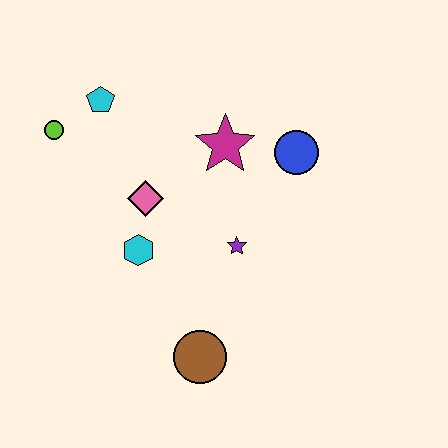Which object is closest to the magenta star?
The blue circle is closest to the magenta star.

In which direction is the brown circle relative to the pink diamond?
The brown circle is below the pink diamond.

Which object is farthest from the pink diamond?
The brown circle is farthest from the pink diamond.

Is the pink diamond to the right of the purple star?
No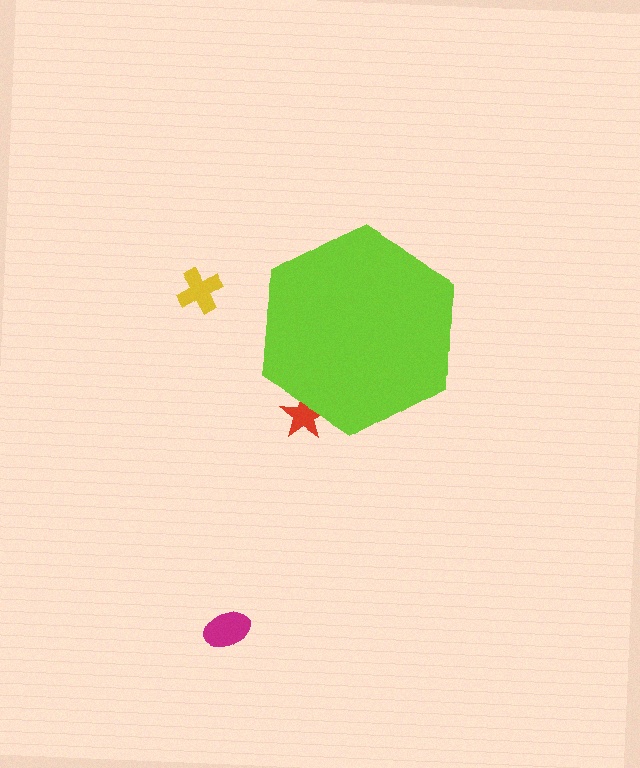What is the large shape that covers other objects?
A lime hexagon.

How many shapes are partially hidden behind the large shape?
1 shape is partially hidden.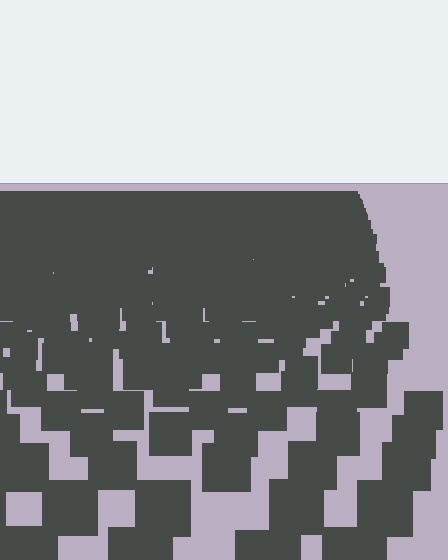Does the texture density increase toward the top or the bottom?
Density increases toward the top.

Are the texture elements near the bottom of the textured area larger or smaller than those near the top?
Larger. Near the bottom, elements are closer to the viewer and appear at a bigger on-screen size.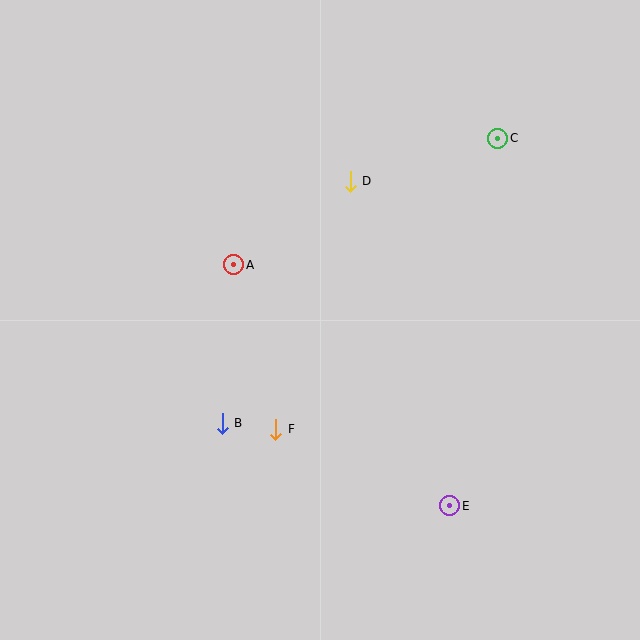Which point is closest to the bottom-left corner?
Point B is closest to the bottom-left corner.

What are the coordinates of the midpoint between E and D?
The midpoint between E and D is at (400, 344).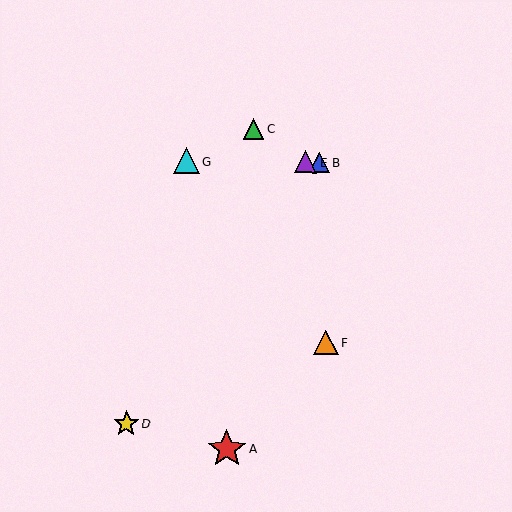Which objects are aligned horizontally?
Objects B, E, G are aligned horizontally.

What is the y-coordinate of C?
Object C is at y≈129.